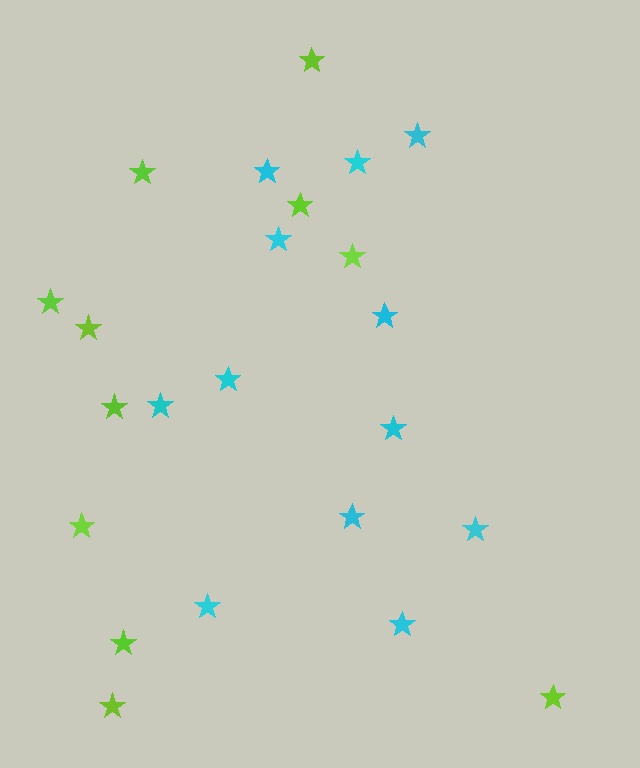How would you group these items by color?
There are 2 groups: one group of lime stars (11) and one group of cyan stars (12).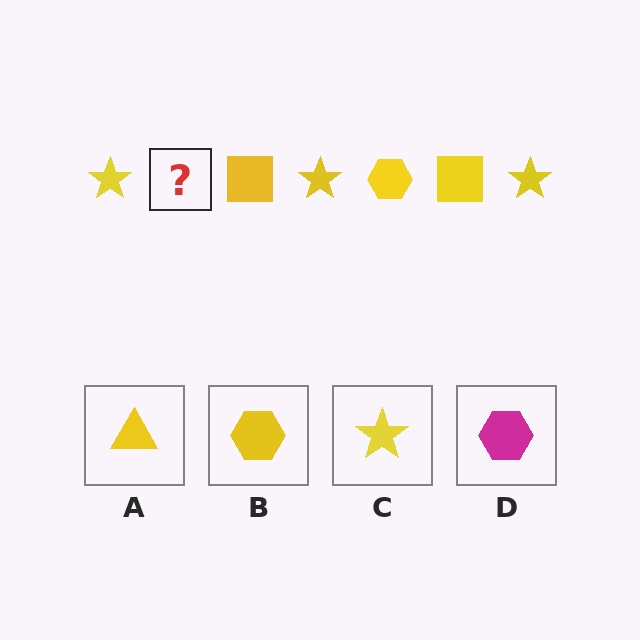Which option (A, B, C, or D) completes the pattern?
B.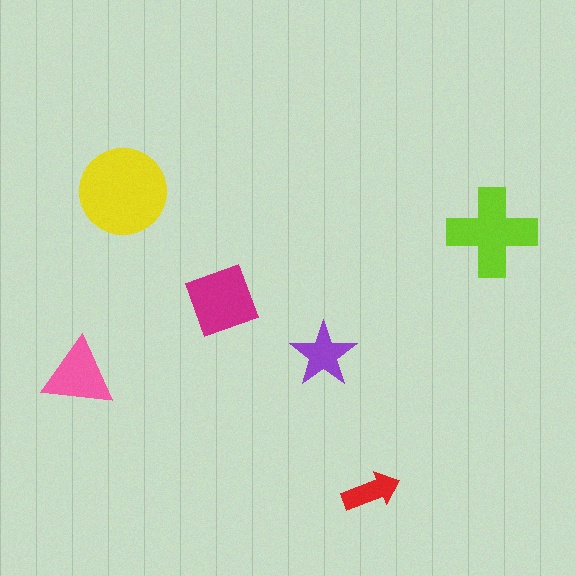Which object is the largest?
The yellow circle.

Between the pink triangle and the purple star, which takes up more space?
The pink triangle.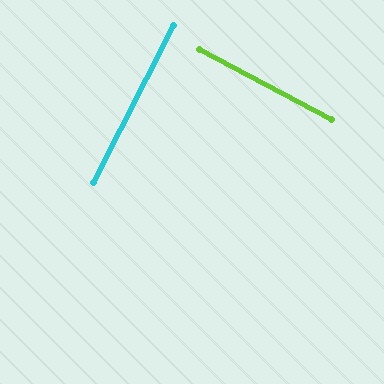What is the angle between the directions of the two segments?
Approximately 89 degrees.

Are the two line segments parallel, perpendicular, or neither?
Perpendicular — they meet at approximately 89°.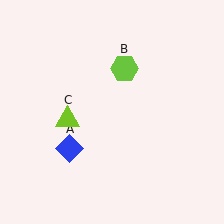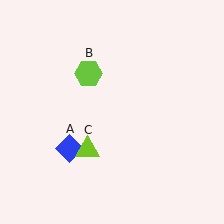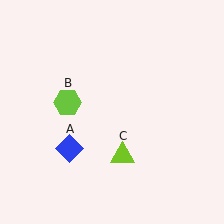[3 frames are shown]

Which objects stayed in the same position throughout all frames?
Blue diamond (object A) remained stationary.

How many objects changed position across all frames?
2 objects changed position: lime hexagon (object B), lime triangle (object C).